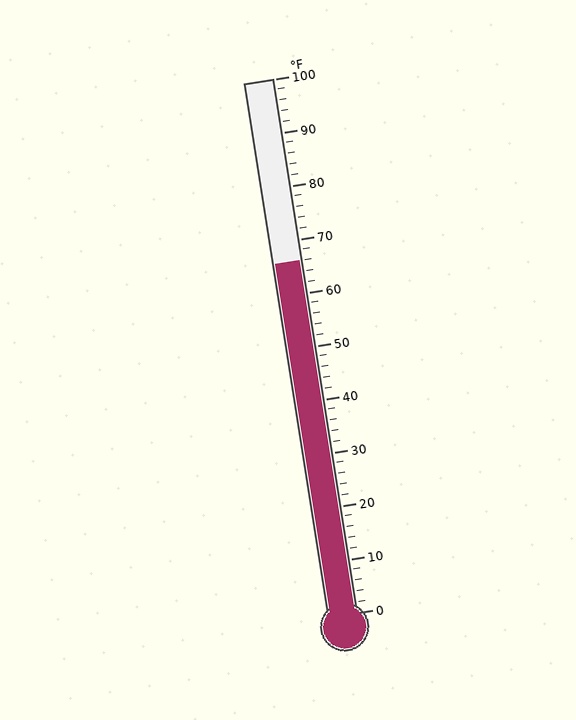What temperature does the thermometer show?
The thermometer shows approximately 66°F.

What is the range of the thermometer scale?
The thermometer scale ranges from 0°F to 100°F.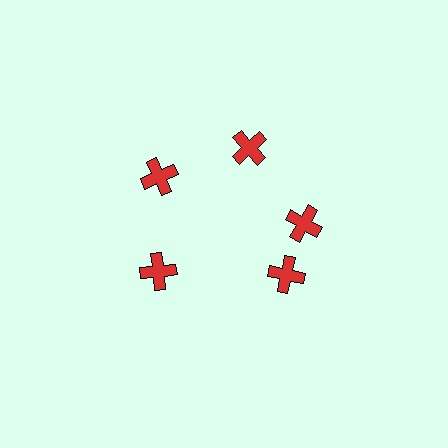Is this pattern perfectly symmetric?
No. The 5 red crosses are arranged in a ring, but one element near the 5 o'clock position is rotated out of alignment along the ring, breaking the 5-fold rotational symmetry.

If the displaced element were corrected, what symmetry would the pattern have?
It would have 5-fold rotational symmetry — the pattern would map onto itself every 72 degrees.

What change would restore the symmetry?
The symmetry would be restored by rotating it back into even spacing with its neighbors so that all 5 crosses sit at equal angles and equal distance from the center.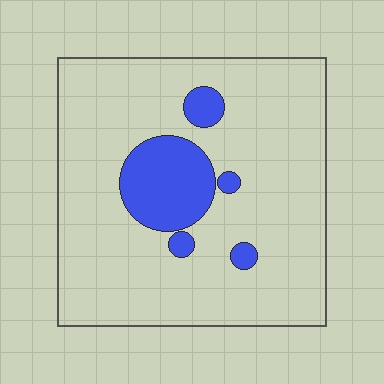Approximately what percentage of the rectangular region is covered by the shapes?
Approximately 15%.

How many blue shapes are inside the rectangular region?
5.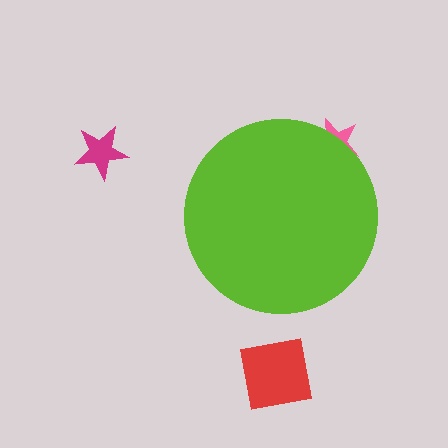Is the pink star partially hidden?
Yes, the pink star is partially hidden behind the lime circle.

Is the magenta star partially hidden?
No, the magenta star is fully visible.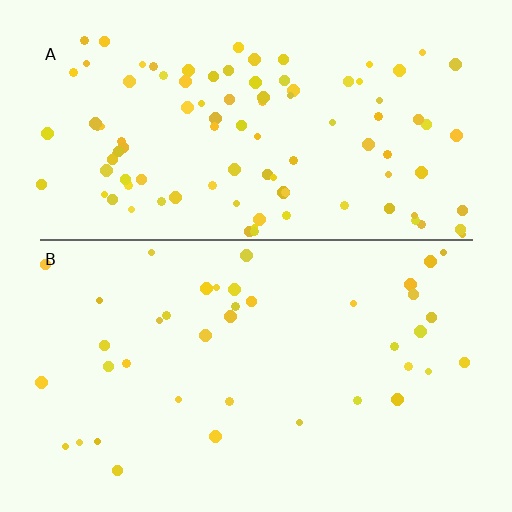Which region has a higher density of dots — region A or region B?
A (the top).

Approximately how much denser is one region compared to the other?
Approximately 2.6× — region A over region B.